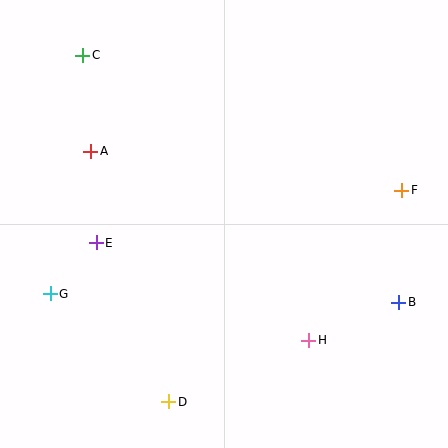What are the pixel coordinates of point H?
Point H is at (309, 340).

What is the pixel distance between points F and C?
The distance between F and C is 347 pixels.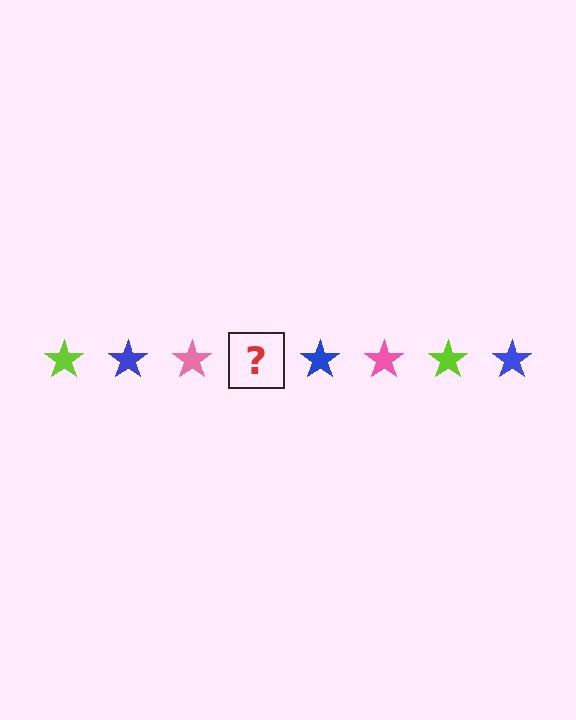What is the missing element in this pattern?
The missing element is a lime star.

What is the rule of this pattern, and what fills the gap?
The rule is that the pattern cycles through lime, blue, pink stars. The gap should be filled with a lime star.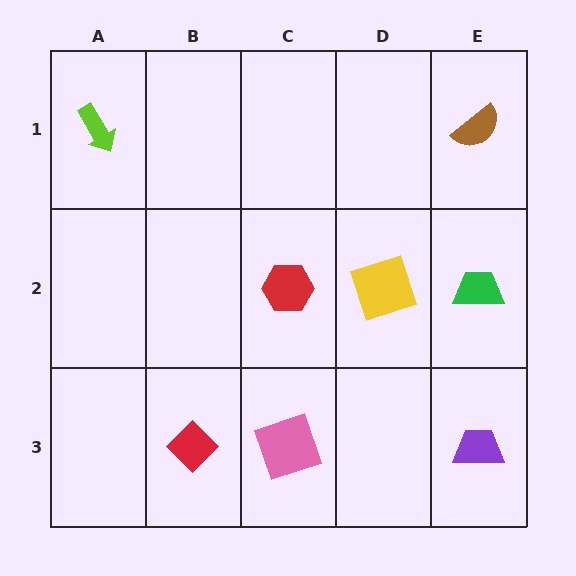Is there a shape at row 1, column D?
No, that cell is empty.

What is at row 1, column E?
A brown semicircle.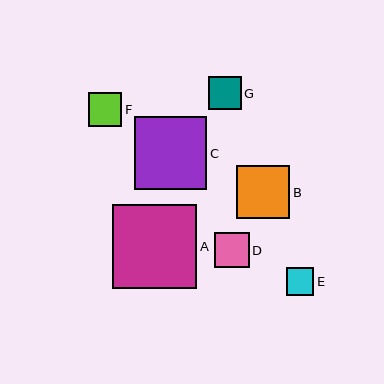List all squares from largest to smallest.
From largest to smallest: A, C, B, D, F, G, E.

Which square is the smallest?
Square E is the smallest with a size of approximately 27 pixels.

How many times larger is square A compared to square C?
Square A is approximately 1.2 times the size of square C.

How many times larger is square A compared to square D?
Square A is approximately 2.4 times the size of square D.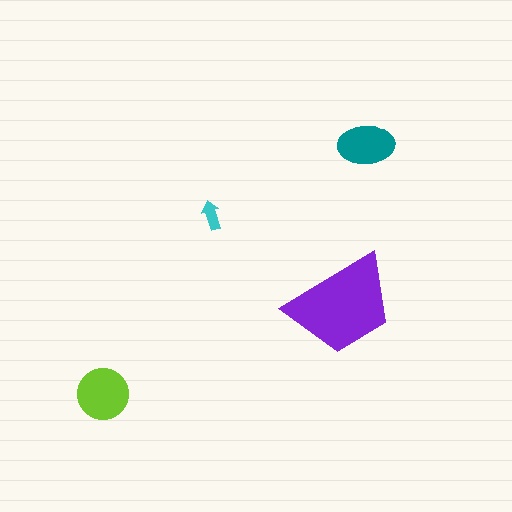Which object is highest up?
The teal ellipse is topmost.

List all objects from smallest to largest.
The cyan arrow, the teal ellipse, the lime circle, the purple trapezoid.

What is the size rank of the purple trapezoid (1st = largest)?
1st.